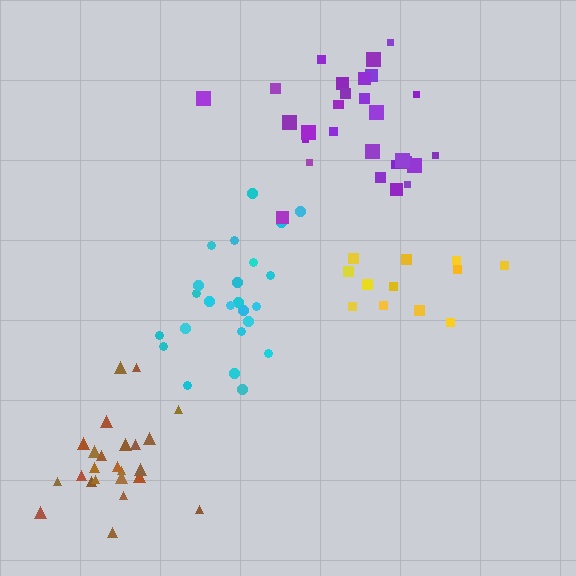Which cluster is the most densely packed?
Brown.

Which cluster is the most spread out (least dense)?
Yellow.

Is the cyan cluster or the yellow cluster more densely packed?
Cyan.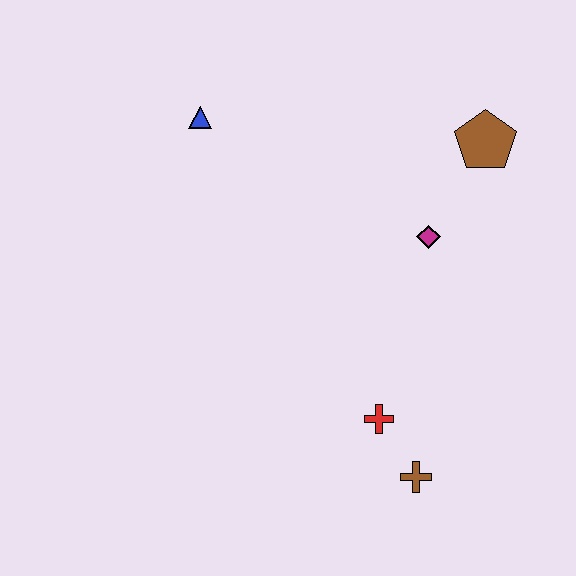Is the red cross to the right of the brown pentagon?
No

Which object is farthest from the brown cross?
The blue triangle is farthest from the brown cross.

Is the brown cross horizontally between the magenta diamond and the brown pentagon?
No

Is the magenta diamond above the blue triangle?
No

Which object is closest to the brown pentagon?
The magenta diamond is closest to the brown pentagon.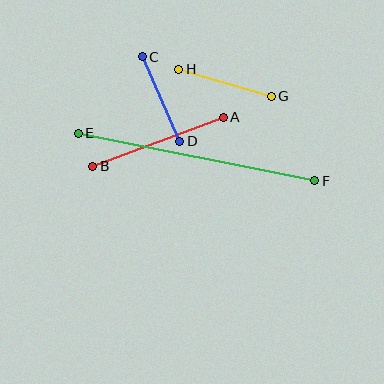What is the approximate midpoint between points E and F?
The midpoint is at approximately (197, 157) pixels.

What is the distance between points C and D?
The distance is approximately 92 pixels.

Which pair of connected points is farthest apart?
Points E and F are farthest apart.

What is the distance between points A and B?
The distance is approximately 139 pixels.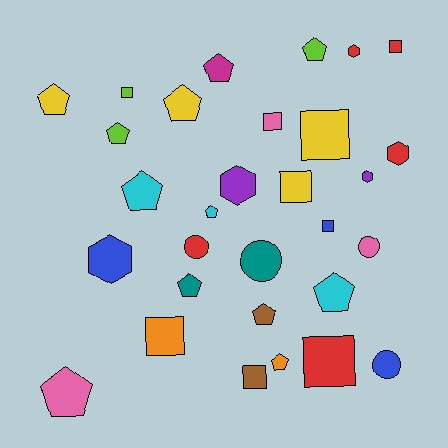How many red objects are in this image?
There are 5 red objects.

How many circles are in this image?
There are 4 circles.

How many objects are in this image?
There are 30 objects.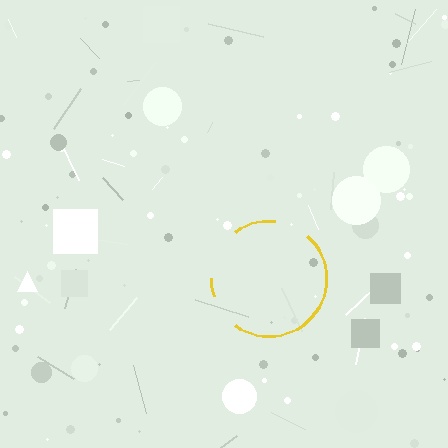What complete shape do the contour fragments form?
The contour fragments form a circle.